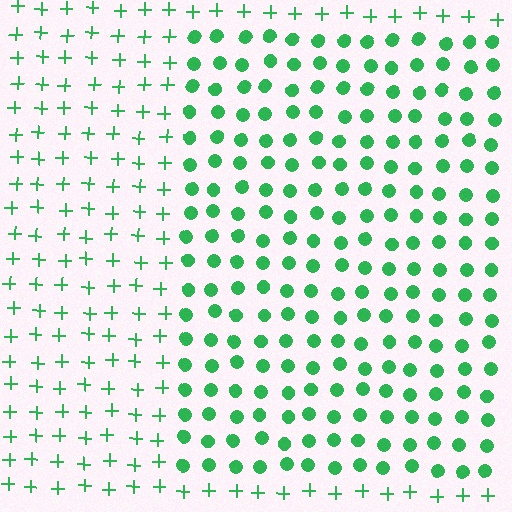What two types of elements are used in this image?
The image uses circles inside the rectangle region and plus signs outside it.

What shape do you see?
I see a rectangle.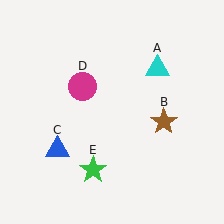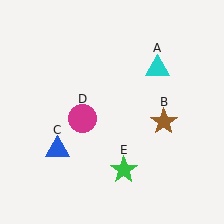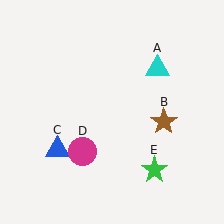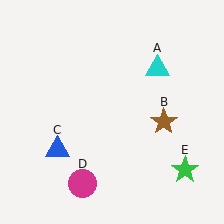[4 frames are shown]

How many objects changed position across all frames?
2 objects changed position: magenta circle (object D), green star (object E).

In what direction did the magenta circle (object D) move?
The magenta circle (object D) moved down.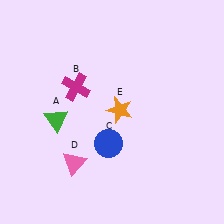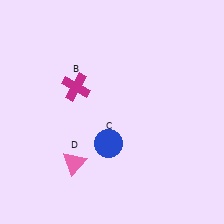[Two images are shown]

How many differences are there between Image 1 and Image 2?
There are 2 differences between the two images.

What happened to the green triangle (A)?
The green triangle (A) was removed in Image 2. It was in the bottom-left area of Image 1.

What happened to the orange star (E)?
The orange star (E) was removed in Image 2. It was in the top-right area of Image 1.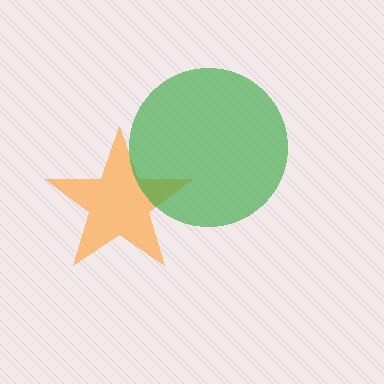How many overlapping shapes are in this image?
There are 2 overlapping shapes in the image.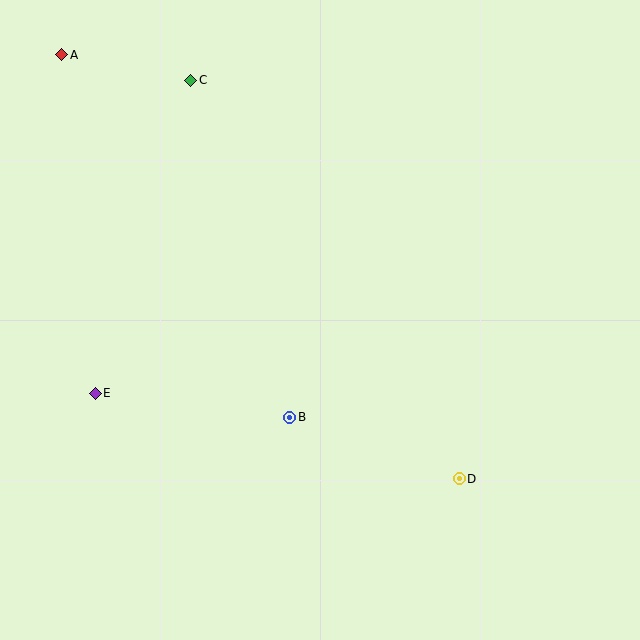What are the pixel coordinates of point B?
Point B is at (290, 417).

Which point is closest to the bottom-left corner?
Point E is closest to the bottom-left corner.